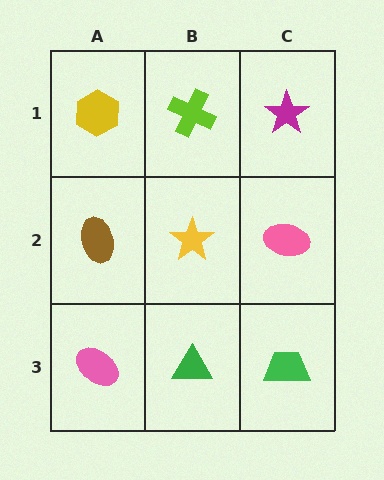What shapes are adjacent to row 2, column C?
A magenta star (row 1, column C), a green trapezoid (row 3, column C), a yellow star (row 2, column B).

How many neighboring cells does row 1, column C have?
2.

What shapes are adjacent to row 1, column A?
A brown ellipse (row 2, column A), a lime cross (row 1, column B).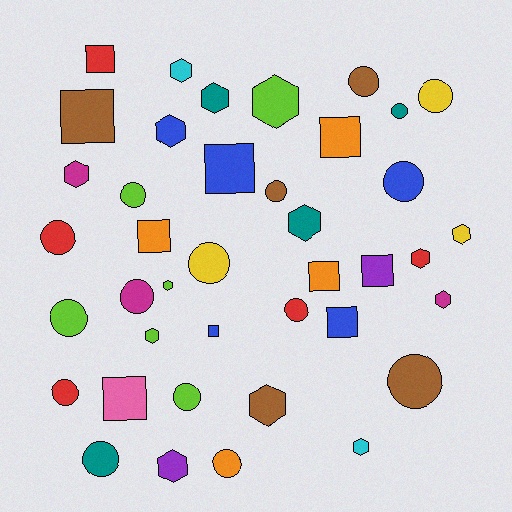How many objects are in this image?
There are 40 objects.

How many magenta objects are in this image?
There are 3 magenta objects.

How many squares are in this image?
There are 10 squares.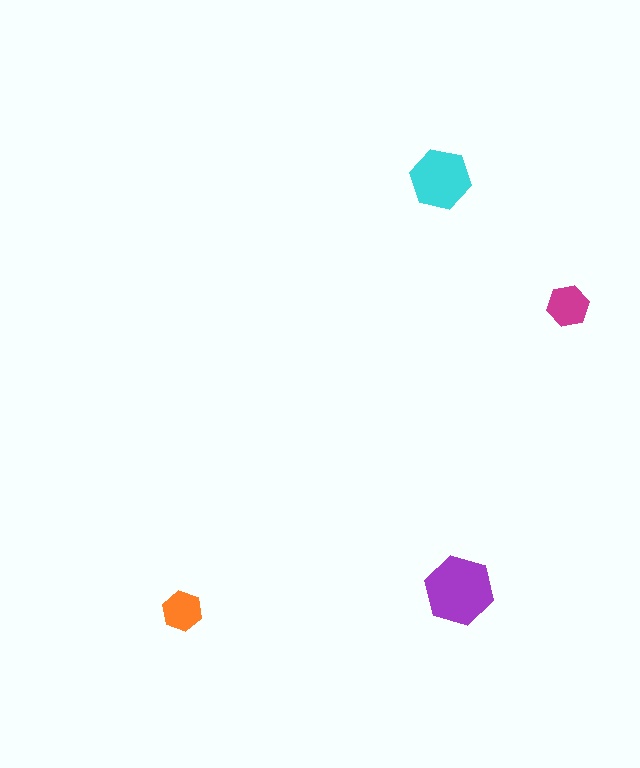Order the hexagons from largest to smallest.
the purple one, the cyan one, the magenta one, the orange one.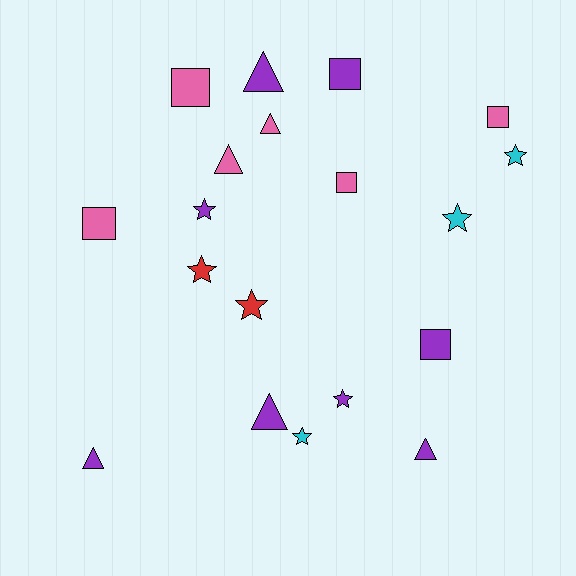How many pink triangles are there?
There are 2 pink triangles.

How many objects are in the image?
There are 19 objects.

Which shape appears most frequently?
Star, with 7 objects.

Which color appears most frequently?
Purple, with 8 objects.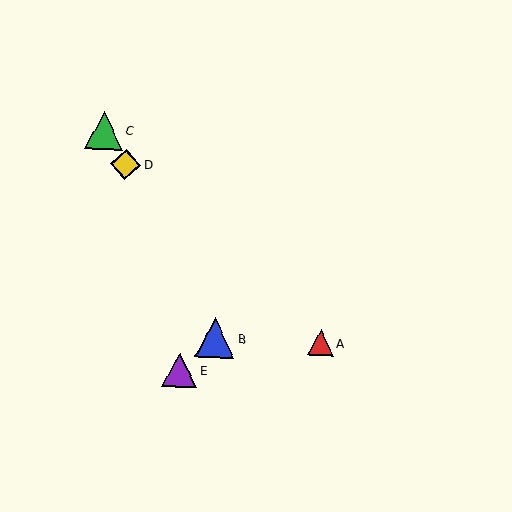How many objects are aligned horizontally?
2 objects (A, B) are aligned horizontally.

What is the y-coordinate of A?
Object A is at y≈343.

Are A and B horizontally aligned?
Yes, both are at y≈343.